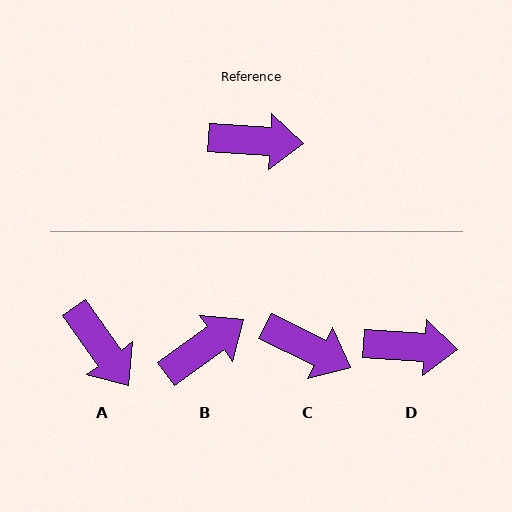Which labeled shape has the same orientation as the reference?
D.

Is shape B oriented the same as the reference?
No, it is off by about 39 degrees.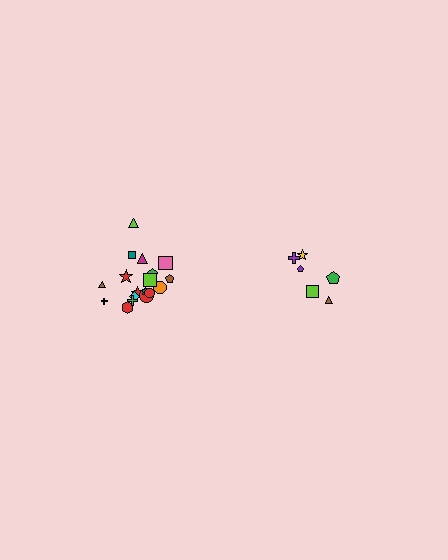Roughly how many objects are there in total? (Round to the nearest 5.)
Roughly 25 objects in total.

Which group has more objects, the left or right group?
The left group.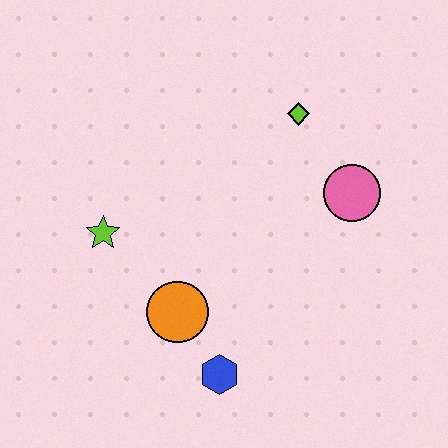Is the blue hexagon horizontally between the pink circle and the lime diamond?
No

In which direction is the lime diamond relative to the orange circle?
The lime diamond is above the orange circle.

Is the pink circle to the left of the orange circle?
No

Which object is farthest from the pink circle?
The lime star is farthest from the pink circle.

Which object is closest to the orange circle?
The blue hexagon is closest to the orange circle.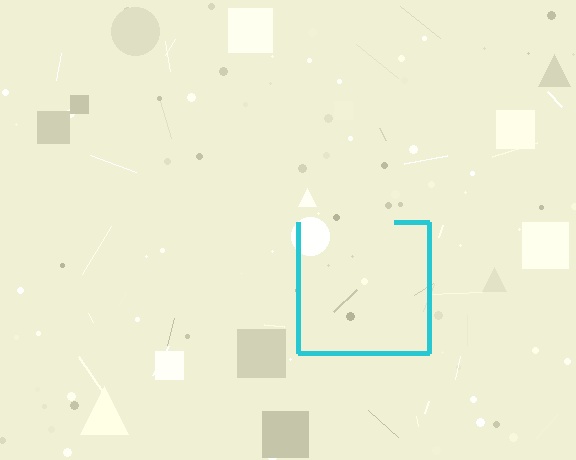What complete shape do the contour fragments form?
The contour fragments form a square.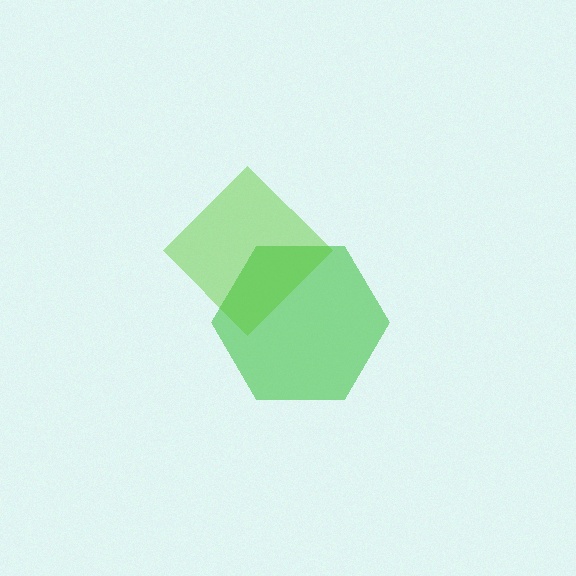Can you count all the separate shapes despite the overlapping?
Yes, there are 2 separate shapes.